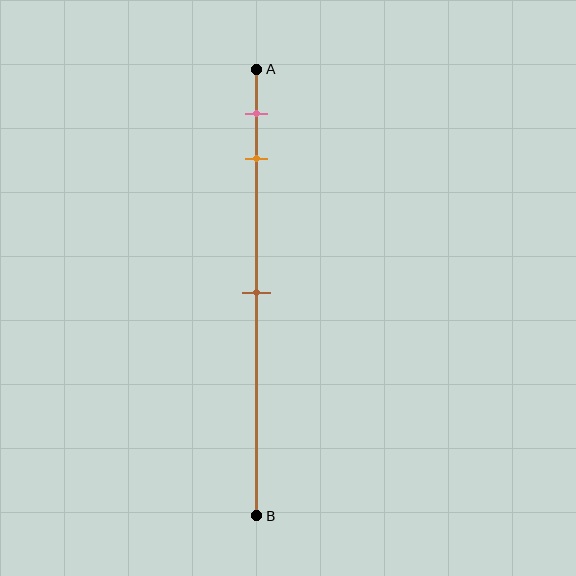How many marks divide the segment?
There are 3 marks dividing the segment.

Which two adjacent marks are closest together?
The pink and orange marks are the closest adjacent pair.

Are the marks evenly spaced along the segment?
No, the marks are not evenly spaced.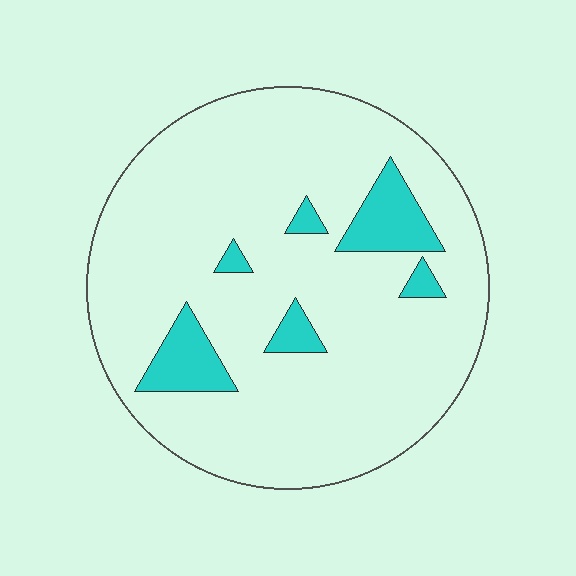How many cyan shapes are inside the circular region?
6.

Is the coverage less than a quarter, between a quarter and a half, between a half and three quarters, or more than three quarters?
Less than a quarter.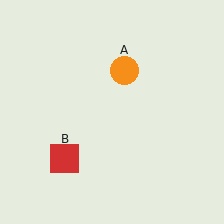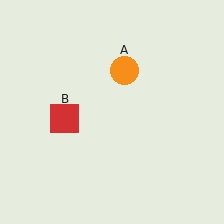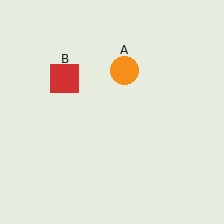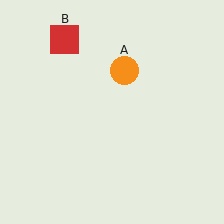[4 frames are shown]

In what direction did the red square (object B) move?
The red square (object B) moved up.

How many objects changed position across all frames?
1 object changed position: red square (object B).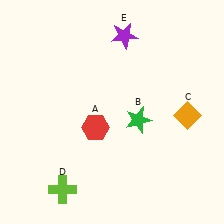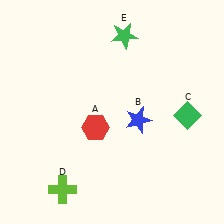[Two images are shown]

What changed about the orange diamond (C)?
In Image 1, C is orange. In Image 2, it changed to green.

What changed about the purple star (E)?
In Image 1, E is purple. In Image 2, it changed to green.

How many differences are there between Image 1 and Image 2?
There are 3 differences between the two images.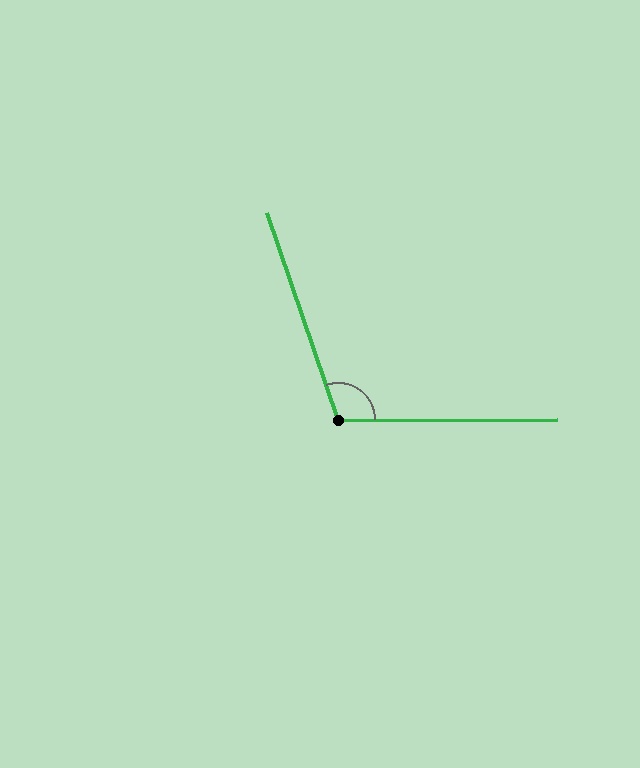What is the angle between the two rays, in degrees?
Approximately 109 degrees.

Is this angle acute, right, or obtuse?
It is obtuse.